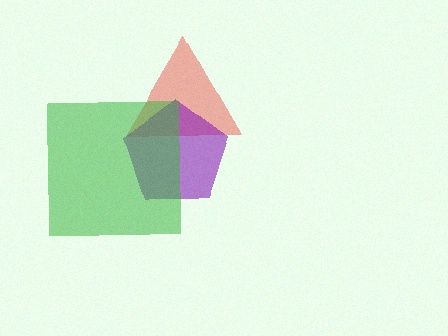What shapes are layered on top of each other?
The layered shapes are: a red triangle, a purple pentagon, a green square.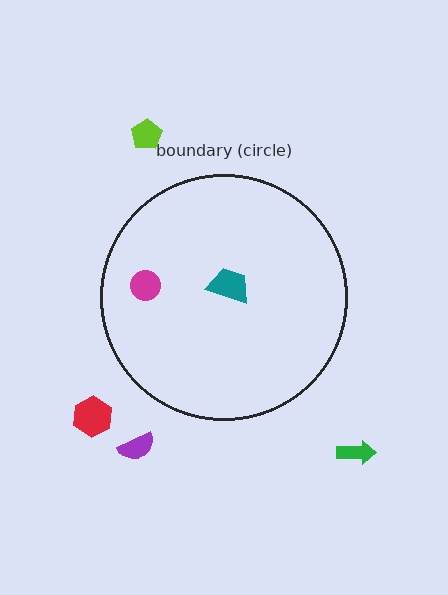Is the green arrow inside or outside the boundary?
Outside.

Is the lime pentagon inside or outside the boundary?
Outside.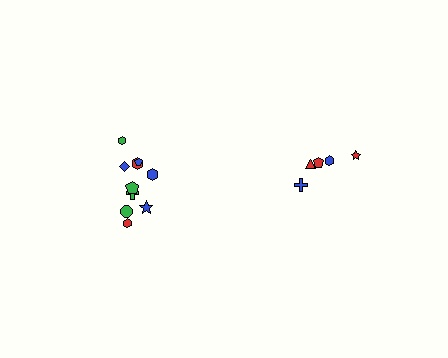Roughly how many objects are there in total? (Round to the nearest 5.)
Roughly 15 objects in total.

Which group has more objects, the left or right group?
The left group.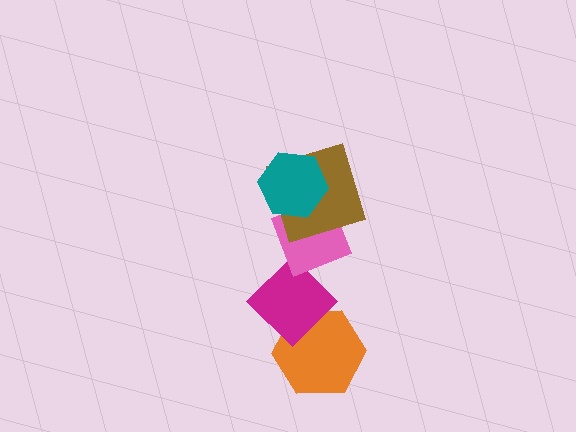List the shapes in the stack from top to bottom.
From top to bottom: the teal hexagon, the brown square, the pink diamond, the magenta diamond, the orange hexagon.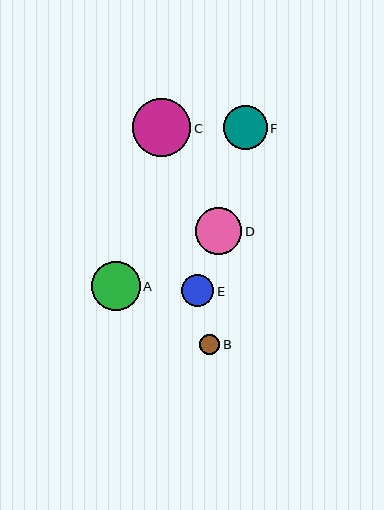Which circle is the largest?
Circle C is the largest with a size of approximately 58 pixels.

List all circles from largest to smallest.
From largest to smallest: C, A, D, F, E, B.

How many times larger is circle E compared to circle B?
Circle E is approximately 1.6 times the size of circle B.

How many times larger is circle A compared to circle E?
Circle A is approximately 1.5 times the size of circle E.